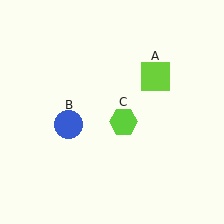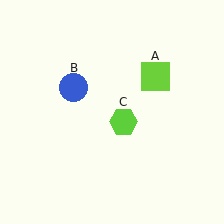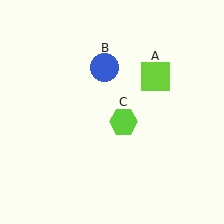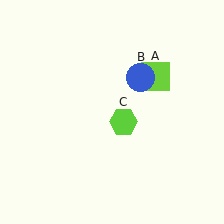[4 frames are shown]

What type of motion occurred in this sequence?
The blue circle (object B) rotated clockwise around the center of the scene.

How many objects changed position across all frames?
1 object changed position: blue circle (object B).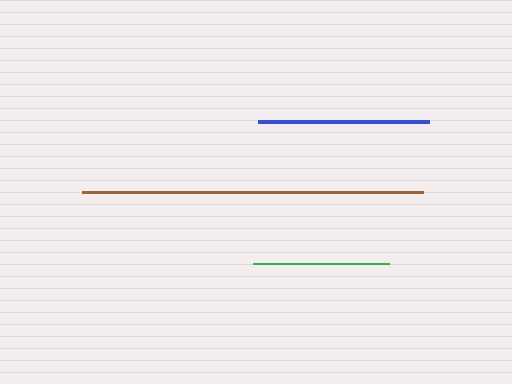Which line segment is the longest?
The brown line is the longest at approximately 341 pixels.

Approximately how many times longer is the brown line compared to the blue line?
The brown line is approximately 2.0 times the length of the blue line.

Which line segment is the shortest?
The green line is the shortest at approximately 136 pixels.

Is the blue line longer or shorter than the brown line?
The brown line is longer than the blue line.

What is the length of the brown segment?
The brown segment is approximately 341 pixels long.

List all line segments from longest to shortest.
From longest to shortest: brown, blue, green.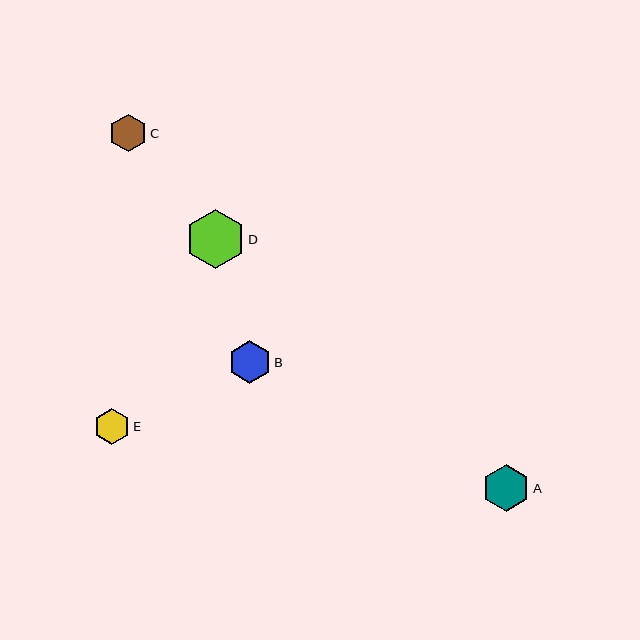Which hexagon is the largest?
Hexagon D is the largest with a size of approximately 59 pixels.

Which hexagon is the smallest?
Hexagon E is the smallest with a size of approximately 36 pixels.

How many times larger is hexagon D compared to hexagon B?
Hexagon D is approximately 1.4 times the size of hexagon B.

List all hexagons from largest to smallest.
From largest to smallest: D, A, B, C, E.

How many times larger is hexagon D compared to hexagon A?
Hexagon D is approximately 1.2 times the size of hexagon A.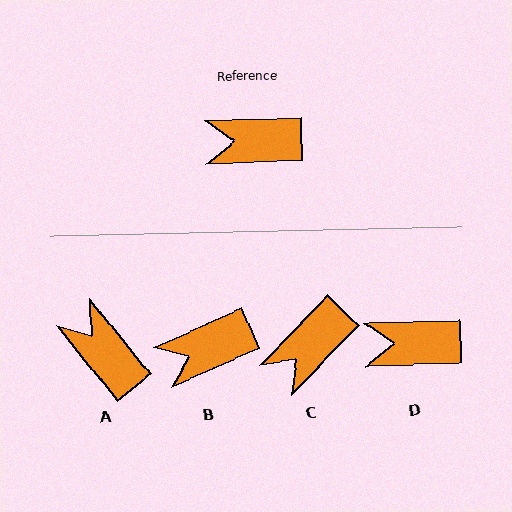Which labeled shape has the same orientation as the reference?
D.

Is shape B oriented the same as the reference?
No, it is off by about 22 degrees.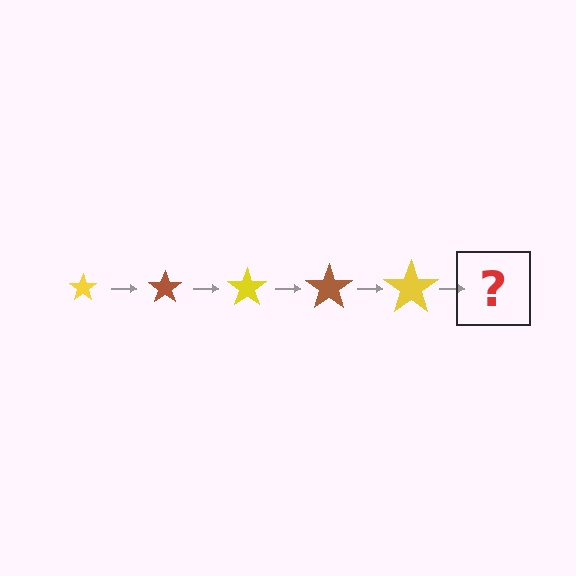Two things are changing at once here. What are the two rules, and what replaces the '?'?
The two rules are that the star grows larger each step and the color cycles through yellow and brown. The '?' should be a brown star, larger than the previous one.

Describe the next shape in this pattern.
It should be a brown star, larger than the previous one.